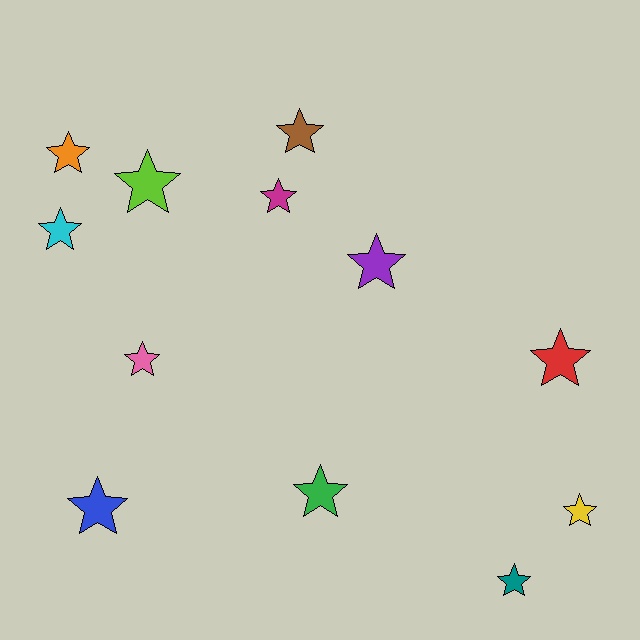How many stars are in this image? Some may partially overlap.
There are 12 stars.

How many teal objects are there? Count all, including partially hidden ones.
There is 1 teal object.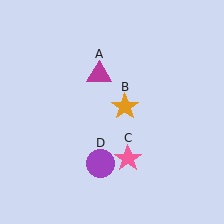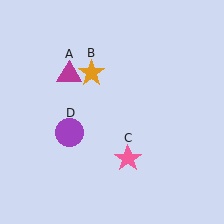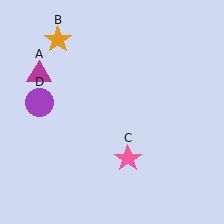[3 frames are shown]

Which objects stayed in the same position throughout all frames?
Pink star (object C) remained stationary.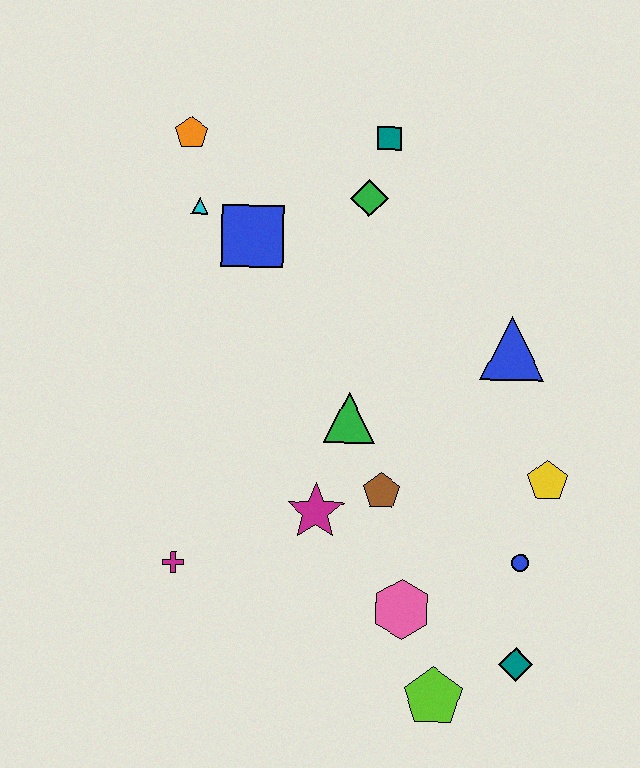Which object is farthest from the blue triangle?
The magenta cross is farthest from the blue triangle.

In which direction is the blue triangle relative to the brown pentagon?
The blue triangle is above the brown pentagon.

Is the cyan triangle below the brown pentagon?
No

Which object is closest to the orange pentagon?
The cyan triangle is closest to the orange pentagon.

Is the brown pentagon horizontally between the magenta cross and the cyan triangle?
No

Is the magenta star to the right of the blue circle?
No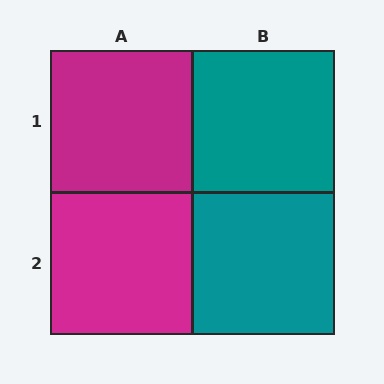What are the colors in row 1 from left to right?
Magenta, teal.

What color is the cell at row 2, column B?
Teal.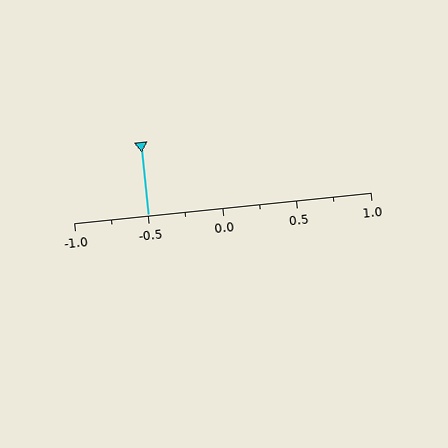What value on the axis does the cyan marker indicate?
The marker indicates approximately -0.5.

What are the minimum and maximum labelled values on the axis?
The axis runs from -1.0 to 1.0.